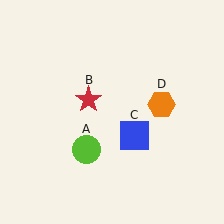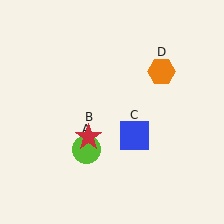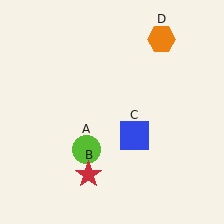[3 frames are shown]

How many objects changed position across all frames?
2 objects changed position: red star (object B), orange hexagon (object D).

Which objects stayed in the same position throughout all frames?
Lime circle (object A) and blue square (object C) remained stationary.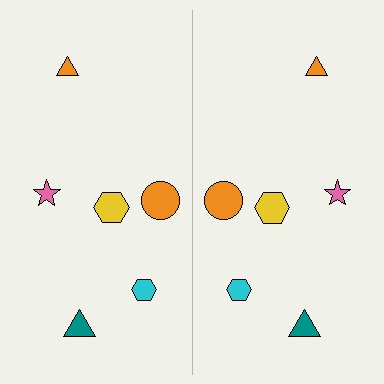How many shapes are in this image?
There are 12 shapes in this image.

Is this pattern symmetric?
Yes, this pattern has bilateral (reflection) symmetry.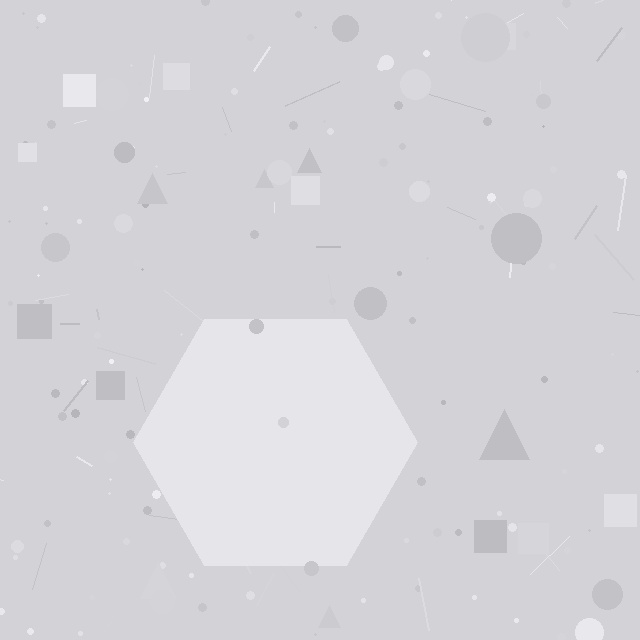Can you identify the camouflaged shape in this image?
The camouflaged shape is a hexagon.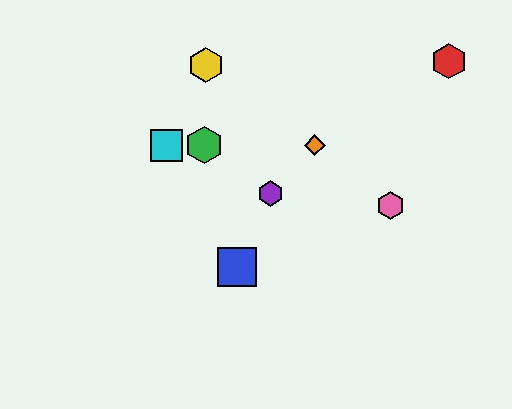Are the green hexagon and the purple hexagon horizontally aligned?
No, the green hexagon is at y≈145 and the purple hexagon is at y≈193.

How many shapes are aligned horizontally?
3 shapes (the green hexagon, the orange diamond, the cyan square) are aligned horizontally.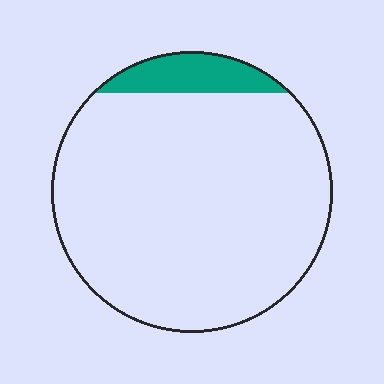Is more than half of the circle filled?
No.